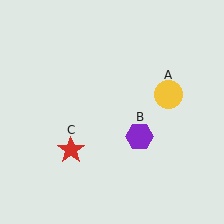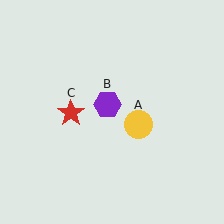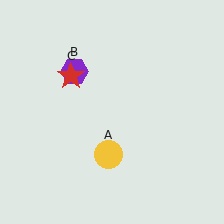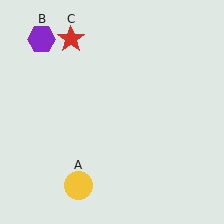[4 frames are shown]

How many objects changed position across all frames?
3 objects changed position: yellow circle (object A), purple hexagon (object B), red star (object C).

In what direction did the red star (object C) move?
The red star (object C) moved up.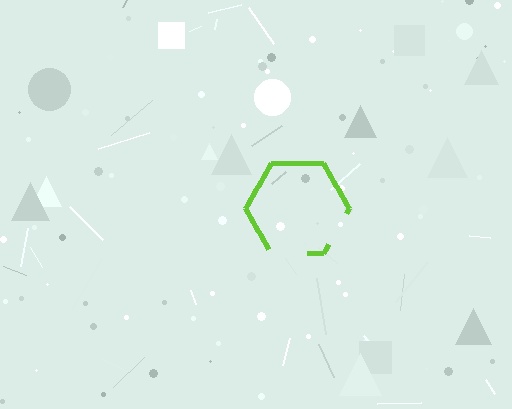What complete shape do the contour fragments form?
The contour fragments form a hexagon.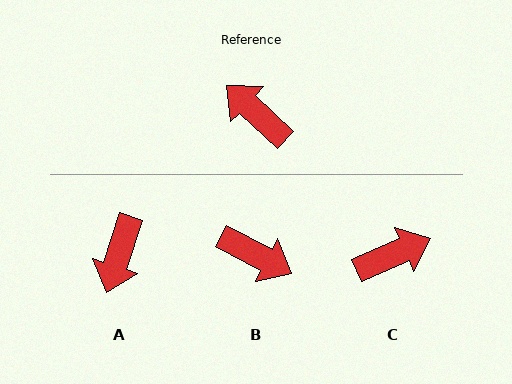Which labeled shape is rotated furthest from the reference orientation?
B, about 165 degrees away.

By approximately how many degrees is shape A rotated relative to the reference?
Approximately 115 degrees counter-clockwise.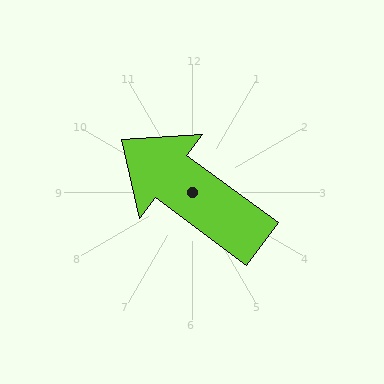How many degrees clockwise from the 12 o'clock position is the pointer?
Approximately 306 degrees.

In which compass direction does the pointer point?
Northwest.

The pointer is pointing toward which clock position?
Roughly 10 o'clock.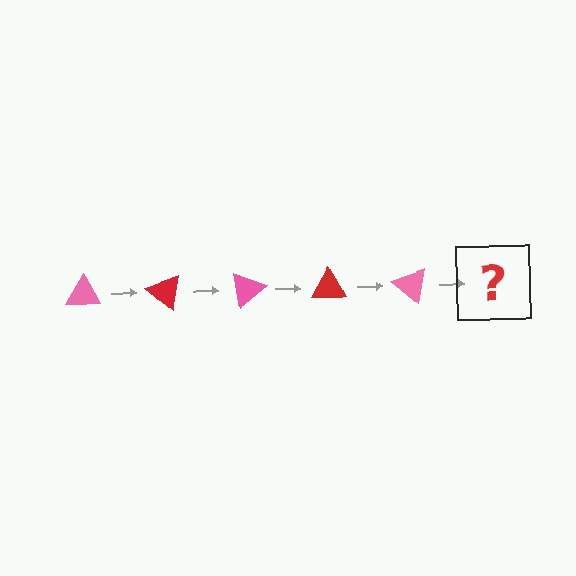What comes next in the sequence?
The next element should be a red triangle, rotated 200 degrees from the start.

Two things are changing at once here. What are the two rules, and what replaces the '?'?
The two rules are that it rotates 40 degrees each step and the color cycles through pink and red. The '?' should be a red triangle, rotated 200 degrees from the start.